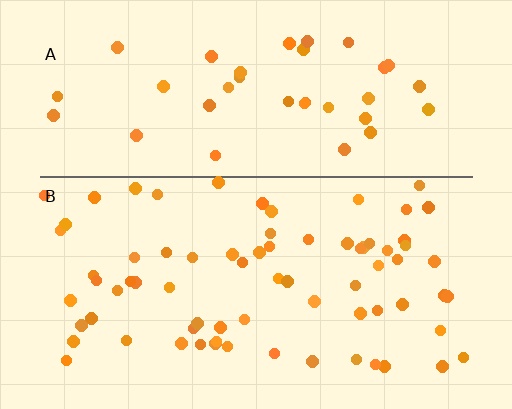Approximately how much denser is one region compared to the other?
Approximately 1.8× — region B over region A.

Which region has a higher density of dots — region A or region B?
B (the bottom).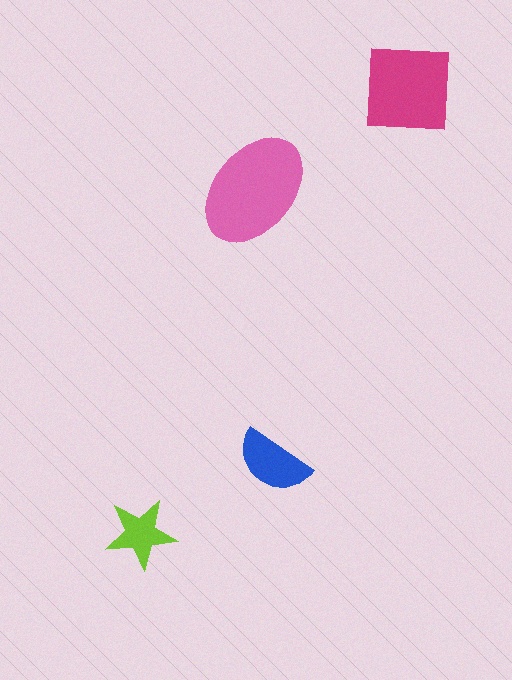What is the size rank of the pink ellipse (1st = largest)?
1st.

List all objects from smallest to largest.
The lime star, the blue semicircle, the magenta square, the pink ellipse.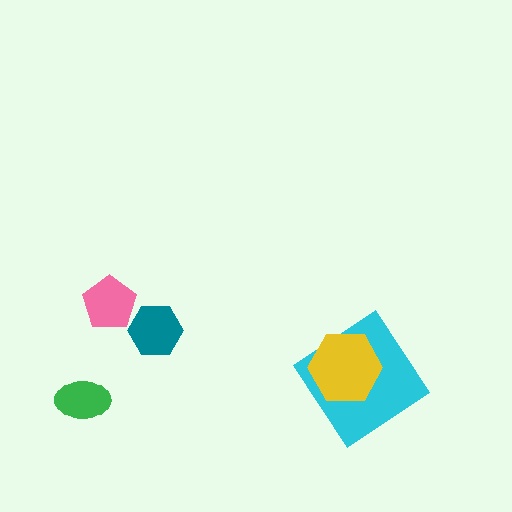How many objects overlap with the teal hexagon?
0 objects overlap with the teal hexagon.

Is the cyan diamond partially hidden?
Yes, it is partially covered by another shape.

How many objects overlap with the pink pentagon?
0 objects overlap with the pink pentagon.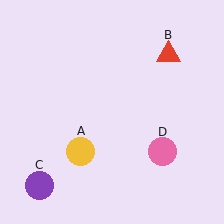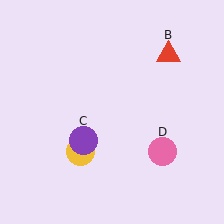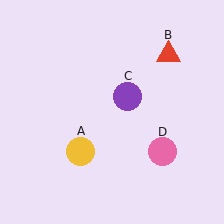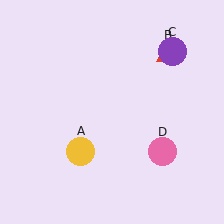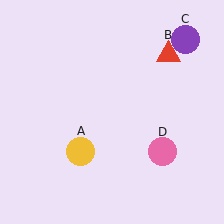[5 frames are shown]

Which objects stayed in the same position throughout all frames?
Yellow circle (object A) and red triangle (object B) and pink circle (object D) remained stationary.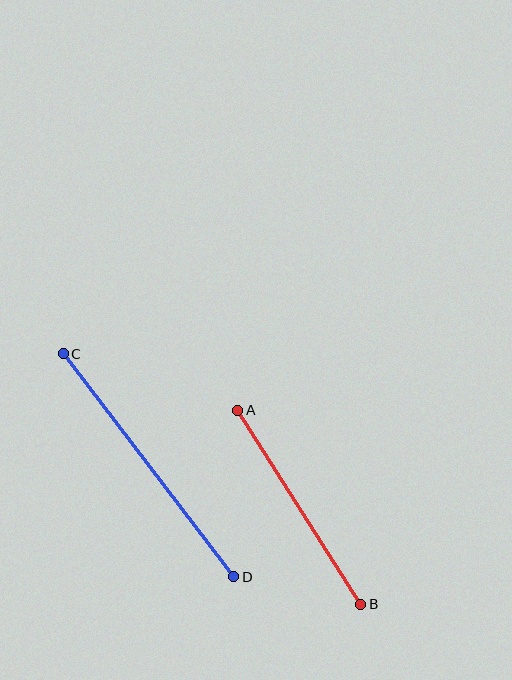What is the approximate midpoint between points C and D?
The midpoint is at approximately (148, 465) pixels.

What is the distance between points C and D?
The distance is approximately 281 pixels.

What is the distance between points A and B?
The distance is approximately 230 pixels.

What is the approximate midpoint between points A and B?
The midpoint is at approximately (299, 507) pixels.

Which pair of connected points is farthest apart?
Points C and D are farthest apart.